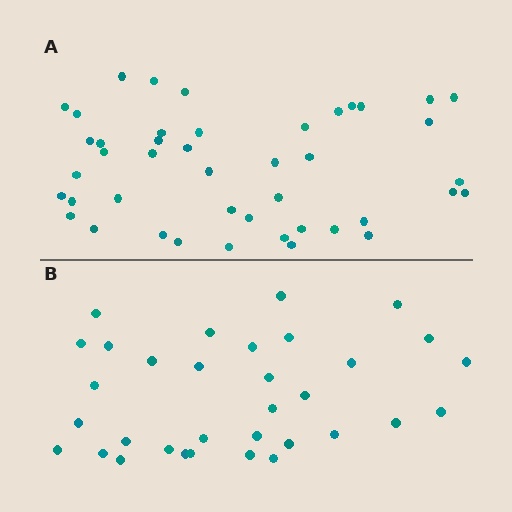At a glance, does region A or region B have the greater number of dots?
Region A (the top region) has more dots.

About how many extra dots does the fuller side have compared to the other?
Region A has roughly 12 or so more dots than region B.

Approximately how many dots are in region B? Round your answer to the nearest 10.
About 30 dots. (The exact count is 33, which rounds to 30.)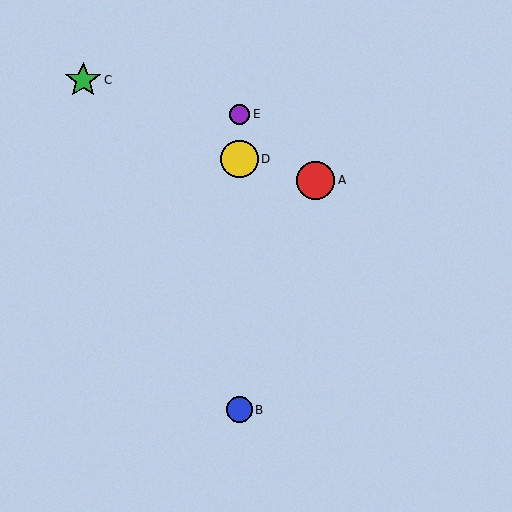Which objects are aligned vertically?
Objects B, D, E are aligned vertically.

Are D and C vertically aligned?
No, D is at x≈240 and C is at x≈83.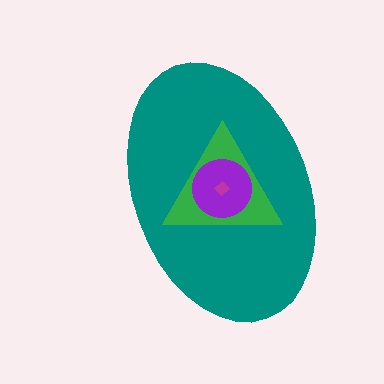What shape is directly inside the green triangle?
The purple circle.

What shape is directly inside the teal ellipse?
The green triangle.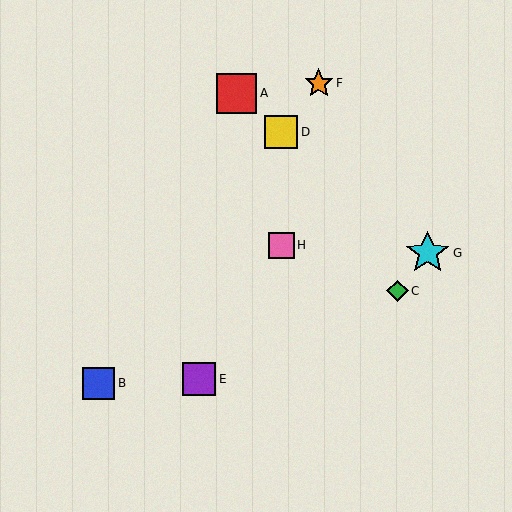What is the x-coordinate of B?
Object B is at x≈99.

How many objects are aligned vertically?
2 objects (D, H) are aligned vertically.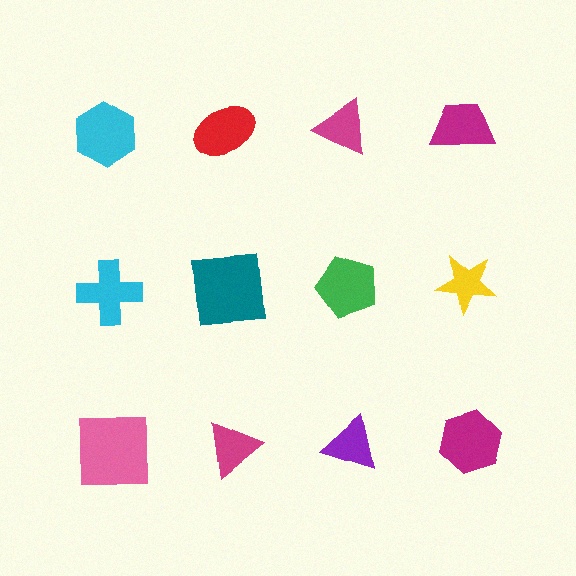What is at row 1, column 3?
A magenta triangle.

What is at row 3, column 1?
A pink square.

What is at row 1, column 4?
A magenta trapezoid.